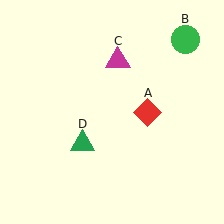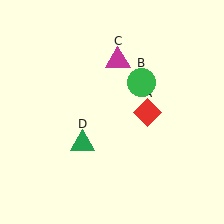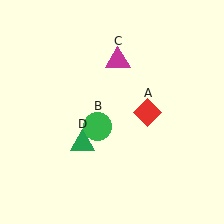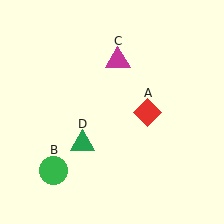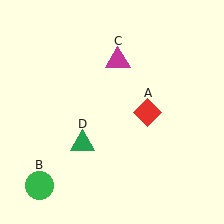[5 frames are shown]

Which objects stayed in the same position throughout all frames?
Red diamond (object A) and magenta triangle (object C) and green triangle (object D) remained stationary.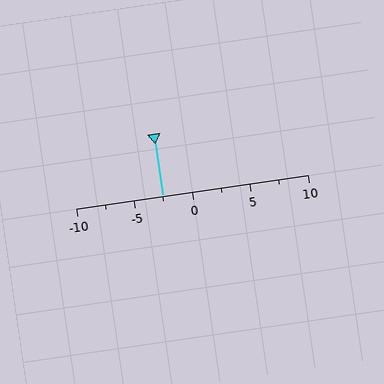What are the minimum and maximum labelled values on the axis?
The axis runs from -10 to 10.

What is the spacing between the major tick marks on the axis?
The major ticks are spaced 5 apart.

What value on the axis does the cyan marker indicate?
The marker indicates approximately -2.5.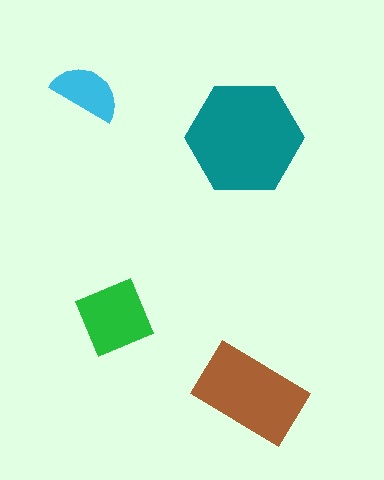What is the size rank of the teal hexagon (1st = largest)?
1st.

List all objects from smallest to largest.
The cyan semicircle, the green diamond, the brown rectangle, the teal hexagon.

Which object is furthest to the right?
The brown rectangle is rightmost.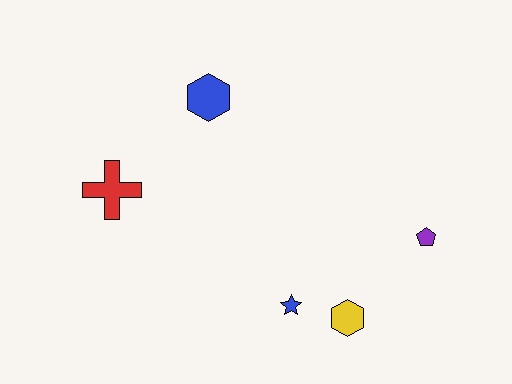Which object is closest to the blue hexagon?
The red cross is closest to the blue hexagon.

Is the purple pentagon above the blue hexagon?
No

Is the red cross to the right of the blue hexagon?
No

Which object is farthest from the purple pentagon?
The red cross is farthest from the purple pentagon.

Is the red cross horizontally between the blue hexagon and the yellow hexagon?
No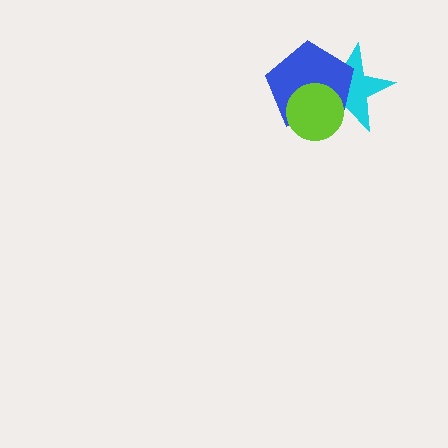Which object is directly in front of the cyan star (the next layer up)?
The blue pentagon is directly in front of the cyan star.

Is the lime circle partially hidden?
No, no other shape covers it.